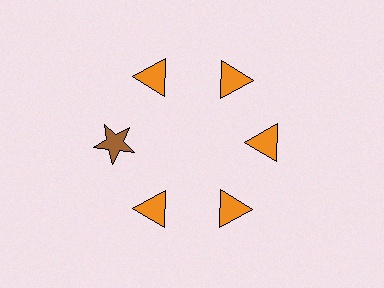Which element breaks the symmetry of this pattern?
The brown star at roughly the 9 o'clock position breaks the symmetry. All other shapes are orange triangles.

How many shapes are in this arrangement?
There are 6 shapes arranged in a ring pattern.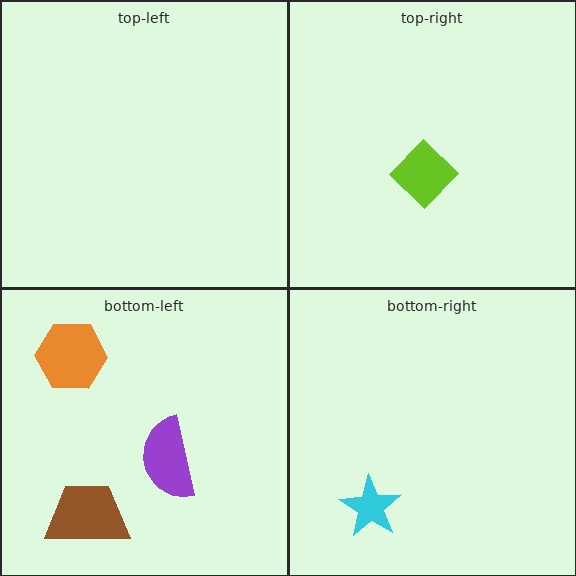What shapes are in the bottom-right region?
The cyan star.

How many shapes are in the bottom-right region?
1.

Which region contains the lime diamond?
The top-right region.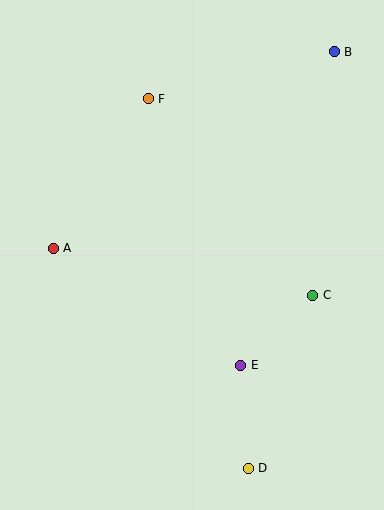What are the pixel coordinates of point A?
Point A is at (53, 248).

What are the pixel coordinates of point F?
Point F is at (148, 99).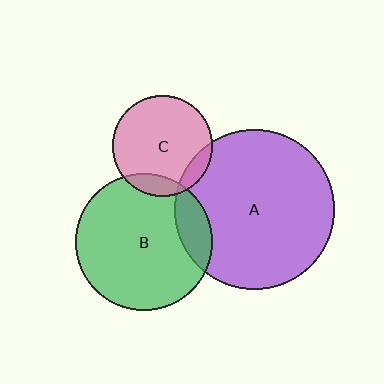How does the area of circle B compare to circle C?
Approximately 1.8 times.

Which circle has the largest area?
Circle A (purple).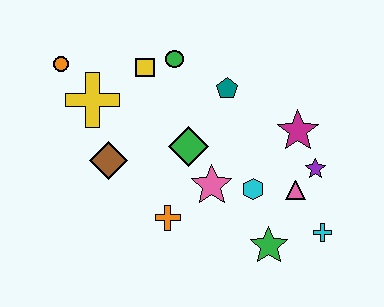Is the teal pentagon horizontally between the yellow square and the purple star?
Yes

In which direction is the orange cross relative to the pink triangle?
The orange cross is to the left of the pink triangle.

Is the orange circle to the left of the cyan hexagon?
Yes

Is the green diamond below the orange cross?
No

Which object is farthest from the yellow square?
The cyan cross is farthest from the yellow square.